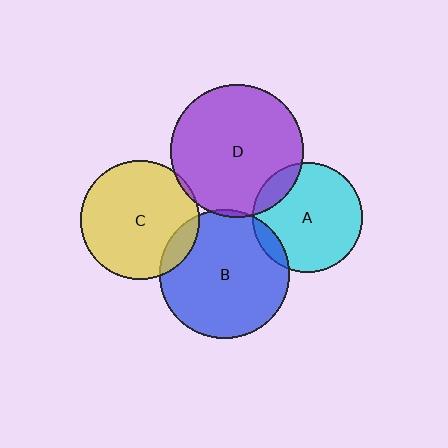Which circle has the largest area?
Circle D (purple).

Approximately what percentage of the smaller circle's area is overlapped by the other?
Approximately 10%.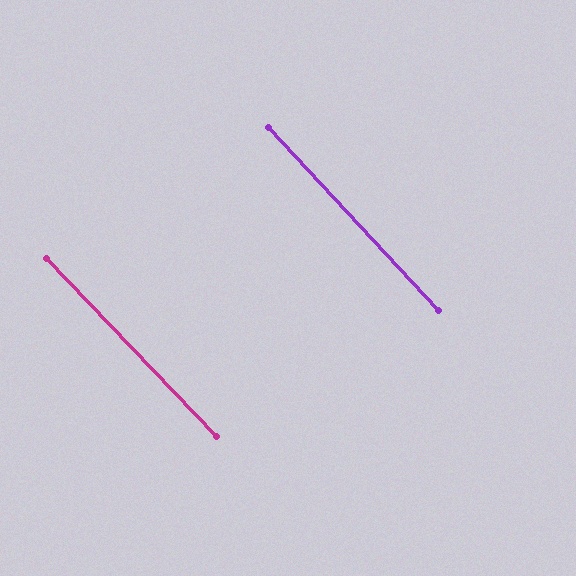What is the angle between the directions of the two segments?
Approximately 1 degree.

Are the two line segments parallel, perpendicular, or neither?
Parallel — their directions differ by only 0.8°.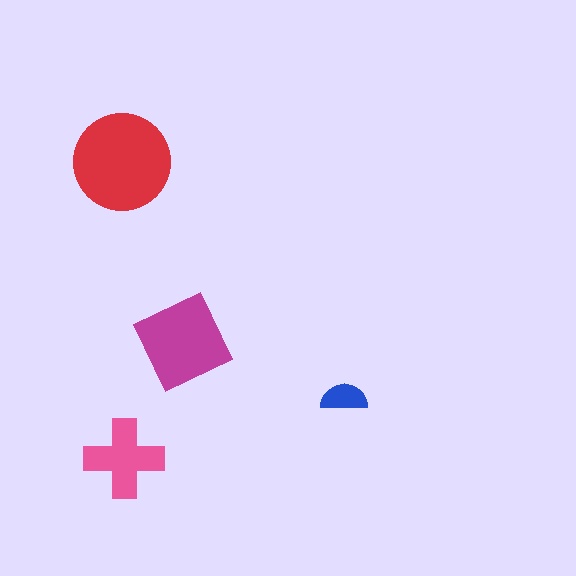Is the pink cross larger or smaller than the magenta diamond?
Smaller.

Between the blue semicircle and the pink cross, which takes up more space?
The pink cross.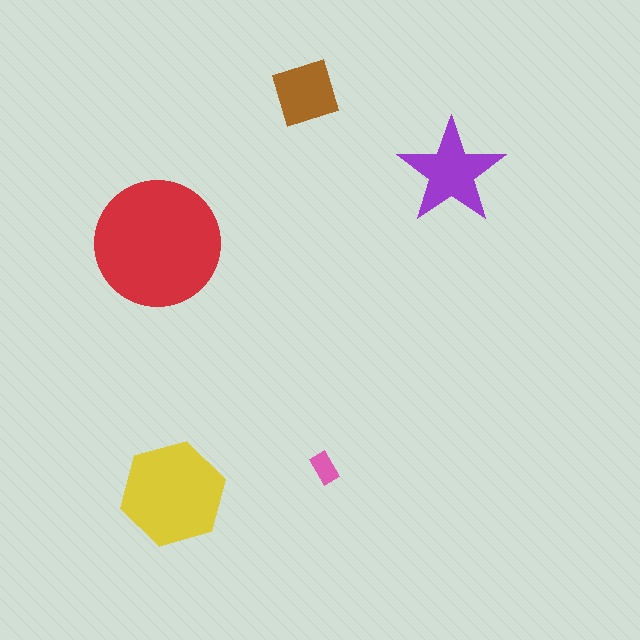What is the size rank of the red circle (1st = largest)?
1st.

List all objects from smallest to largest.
The pink rectangle, the brown square, the purple star, the yellow hexagon, the red circle.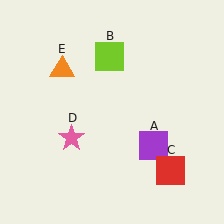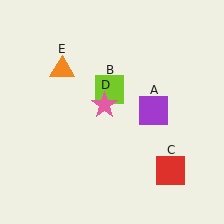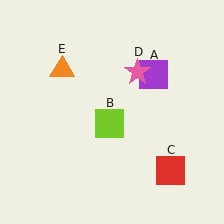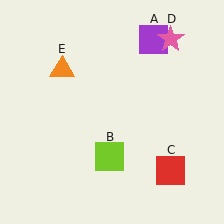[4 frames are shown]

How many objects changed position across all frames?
3 objects changed position: purple square (object A), lime square (object B), pink star (object D).